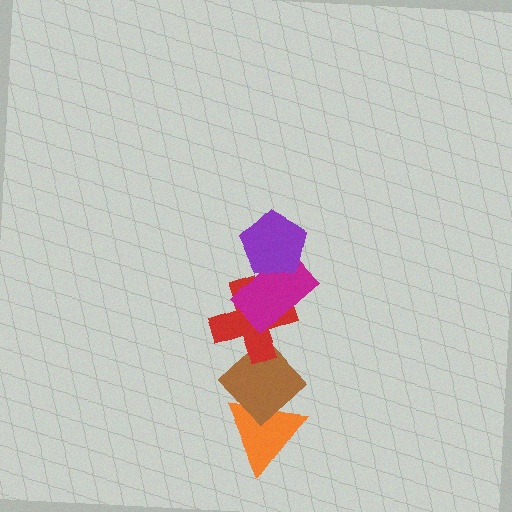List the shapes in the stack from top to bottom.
From top to bottom: the purple pentagon, the magenta rectangle, the red cross, the brown diamond, the orange triangle.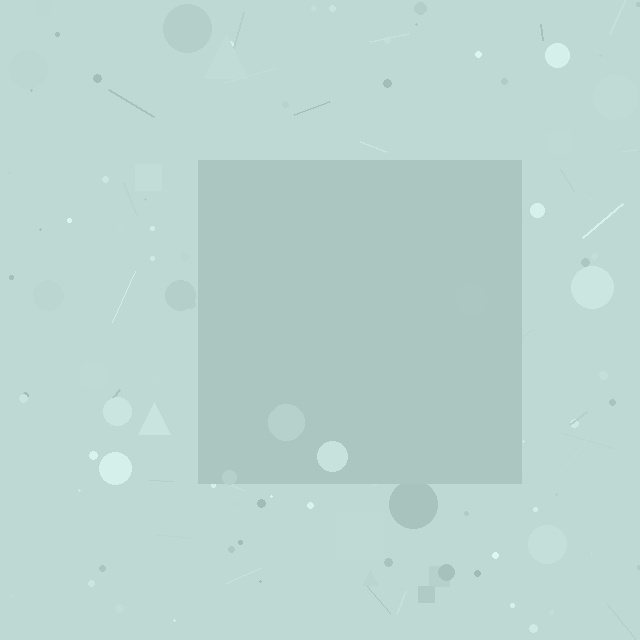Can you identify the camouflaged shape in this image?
The camouflaged shape is a square.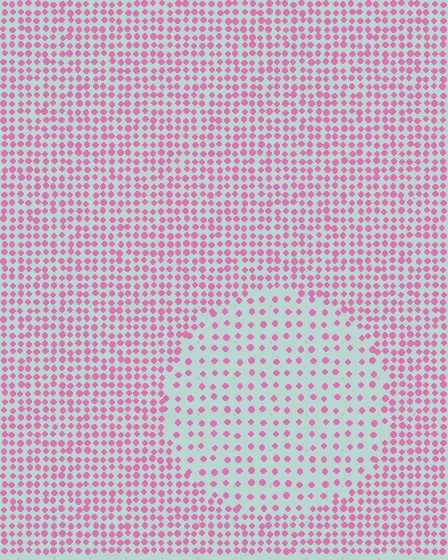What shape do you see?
I see a circle.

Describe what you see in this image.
The image contains small pink elements arranged at two different densities. A circle-shaped region is visible where the elements are less densely packed than the surrounding area.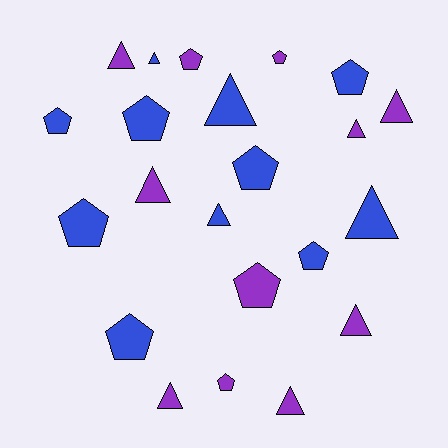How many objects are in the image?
There are 22 objects.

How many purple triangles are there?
There are 7 purple triangles.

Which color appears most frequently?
Purple, with 11 objects.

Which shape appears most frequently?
Triangle, with 11 objects.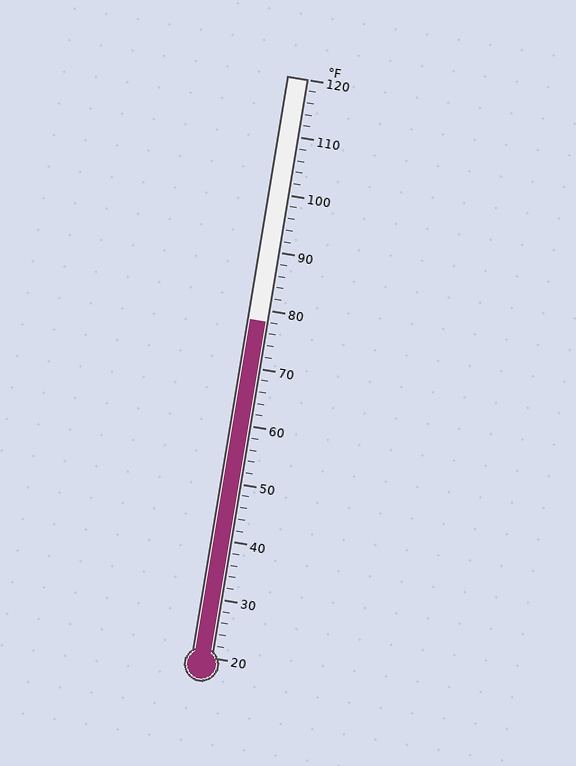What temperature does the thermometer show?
The thermometer shows approximately 78°F.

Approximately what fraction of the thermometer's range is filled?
The thermometer is filled to approximately 60% of its range.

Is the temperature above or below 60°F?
The temperature is above 60°F.